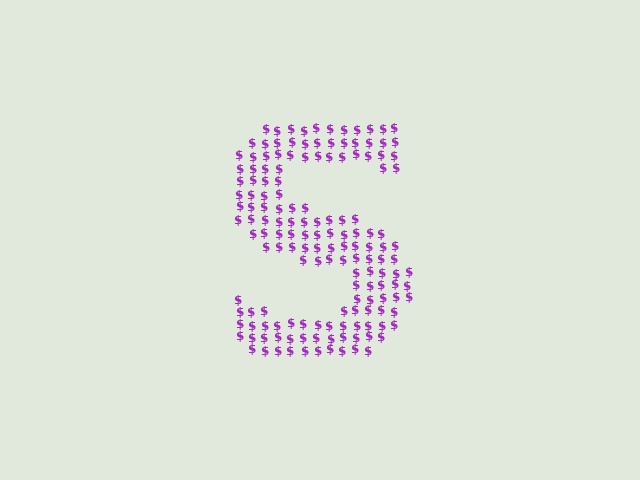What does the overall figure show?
The overall figure shows the letter S.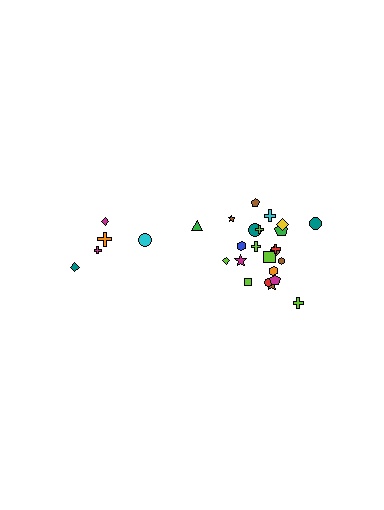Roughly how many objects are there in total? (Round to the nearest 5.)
Roughly 30 objects in total.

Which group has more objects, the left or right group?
The right group.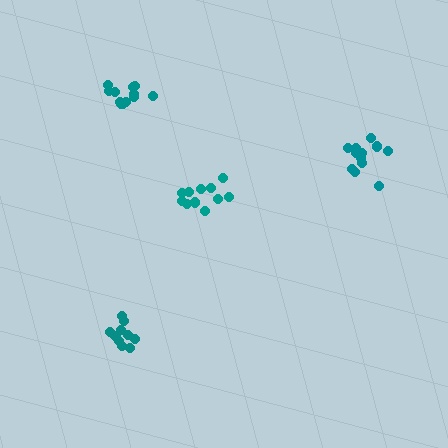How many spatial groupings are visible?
There are 4 spatial groupings.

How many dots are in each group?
Group 1: 11 dots, Group 2: 12 dots, Group 3: 12 dots, Group 4: 11 dots (46 total).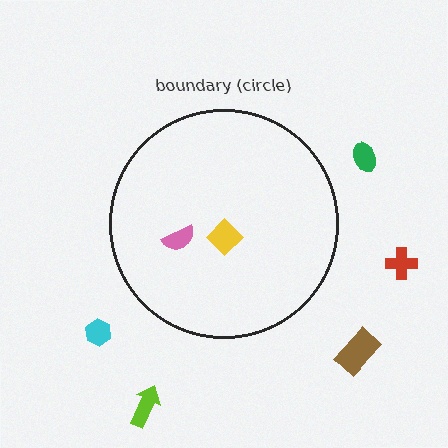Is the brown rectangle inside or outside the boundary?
Outside.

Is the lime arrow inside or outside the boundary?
Outside.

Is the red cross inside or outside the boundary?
Outside.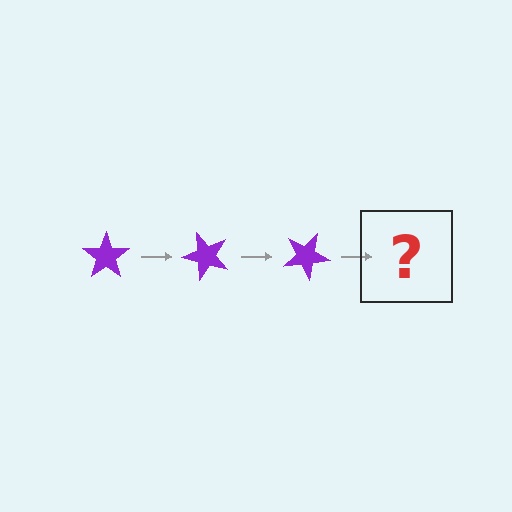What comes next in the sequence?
The next element should be a purple star rotated 150 degrees.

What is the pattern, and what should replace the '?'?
The pattern is that the star rotates 50 degrees each step. The '?' should be a purple star rotated 150 degrees.